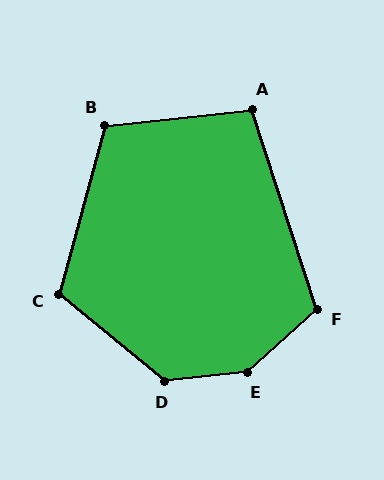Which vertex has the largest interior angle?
E, at approximately 144 degrees.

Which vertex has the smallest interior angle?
A, at approximately 102 degrees.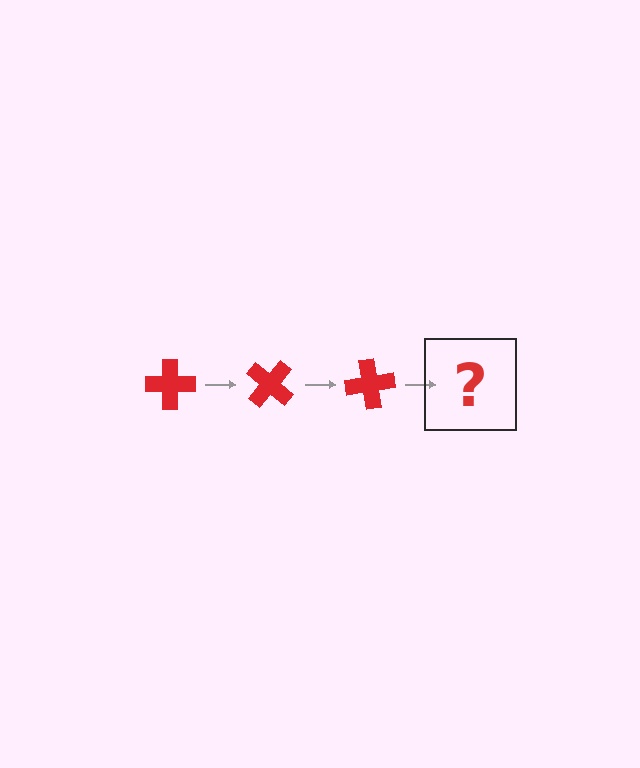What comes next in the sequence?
The next element should be a red cross rotated 120 degrees.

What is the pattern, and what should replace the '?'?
The pattern is that the cross rotates 40 degrees each step. The '?' should be a red cross rotated 120 degrees.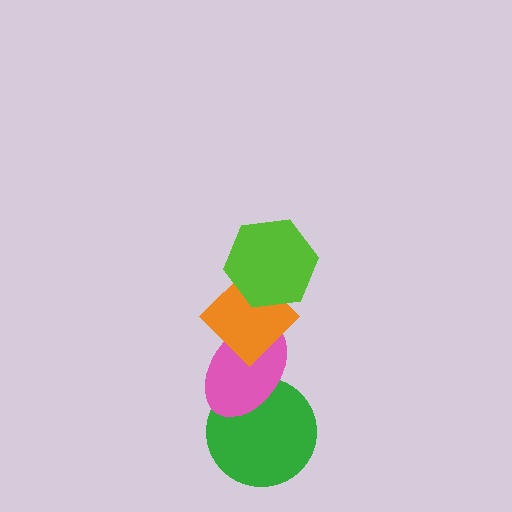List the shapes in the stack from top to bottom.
From top to bottom: the lime hexagon, the orange diamond, the pink ellipse, the green circle.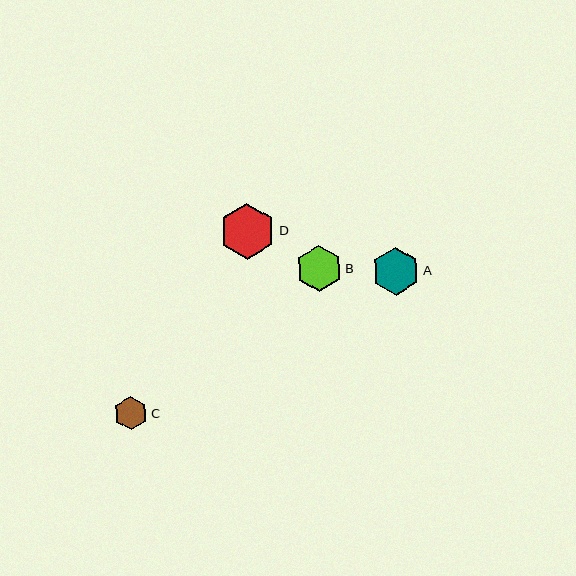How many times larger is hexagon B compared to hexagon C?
Hexagon B is approximately 1.4 times the size of hexagon C.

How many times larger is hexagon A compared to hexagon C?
Hexagon A is approximately 1.4 times the size of hexagon C.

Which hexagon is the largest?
Hexagon D is the largest with a size of approximately 56 pixels.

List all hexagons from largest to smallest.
From largest to smallest: D, A, B, C.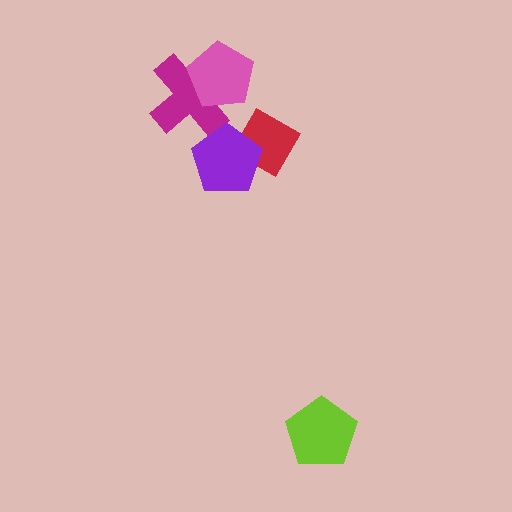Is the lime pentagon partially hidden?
No, no other shape covers it.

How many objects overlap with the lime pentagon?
0 objects overlap with the lime pentagon.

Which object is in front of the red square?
The purple pentagon is in front of the red square.